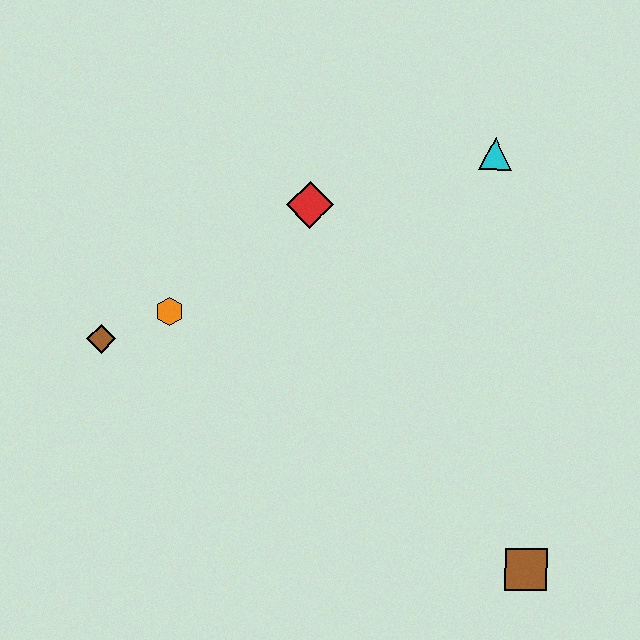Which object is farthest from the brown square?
The brown diamond is farthest from the brown square.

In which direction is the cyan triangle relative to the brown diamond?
The cyan triangle is to the right of the brown diamond.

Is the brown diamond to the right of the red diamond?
No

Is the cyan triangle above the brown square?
Yes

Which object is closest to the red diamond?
The orange hexagon is closest to the red diamond.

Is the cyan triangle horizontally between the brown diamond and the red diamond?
No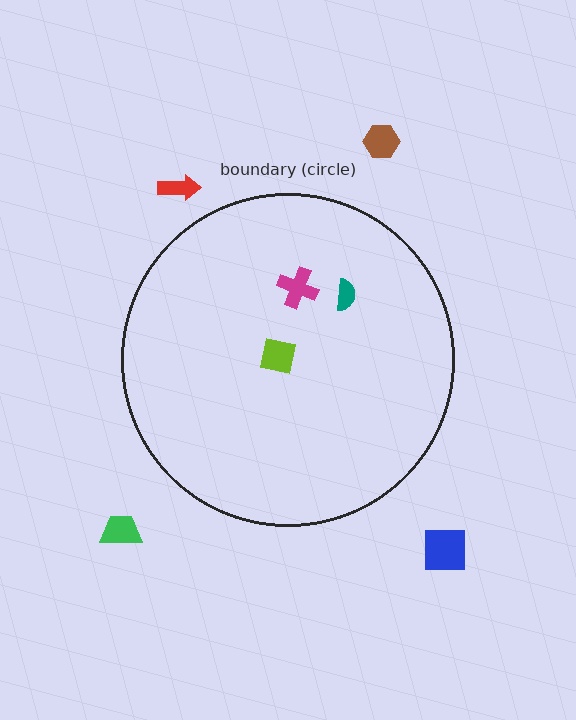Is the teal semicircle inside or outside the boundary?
Inside.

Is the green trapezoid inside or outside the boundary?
Outside.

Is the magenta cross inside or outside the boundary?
Inside.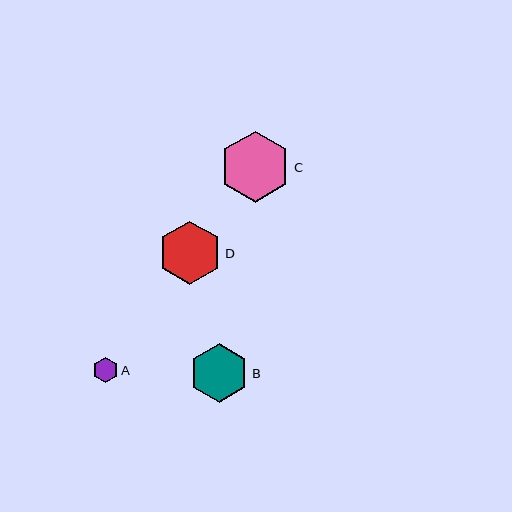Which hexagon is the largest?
Hexagon C is the largest with a size of approximately 71 pixels.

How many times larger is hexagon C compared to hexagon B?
Hexagon C is approximately 1.2 times the size of hexagon B.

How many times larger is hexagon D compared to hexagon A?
Hexagon D is approximately 2.4 times the size of hexagon A.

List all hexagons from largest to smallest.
From largest to smallest: C, D, B, A.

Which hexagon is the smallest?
Hexagon A is the smallest with a size of approximately 26 pixels.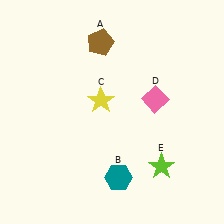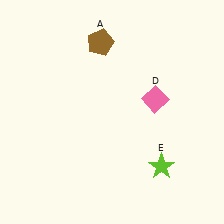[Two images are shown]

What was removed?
The teal hexagon (B), the yellow star (C) were removed in Image 2.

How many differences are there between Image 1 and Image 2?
There are 2 differences between the two images.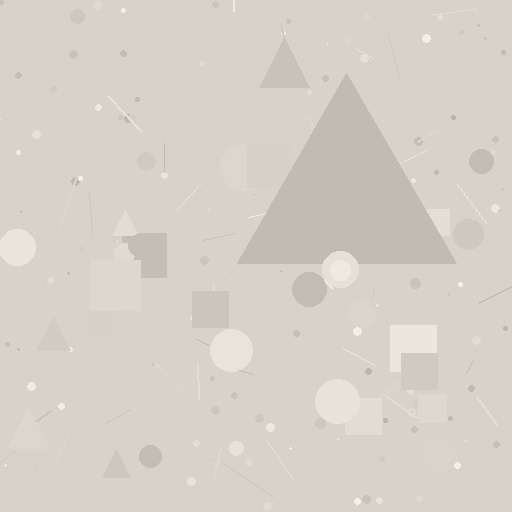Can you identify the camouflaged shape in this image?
The camouflaged shape is a triangle.